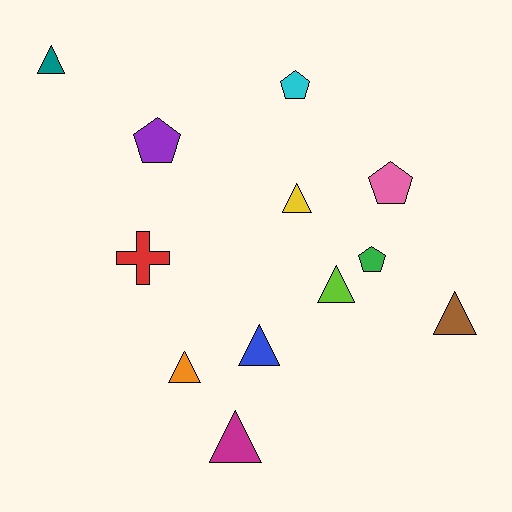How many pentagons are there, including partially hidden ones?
There are 4 pentagons.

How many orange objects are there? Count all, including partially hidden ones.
There is 1 orange object.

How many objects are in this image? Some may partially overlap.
There are 12 objects.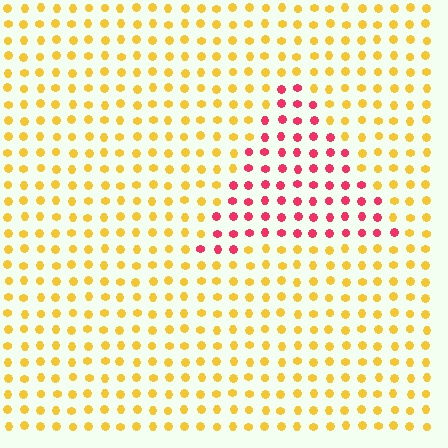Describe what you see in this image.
The image is filled with small yellow elements in a uniform arrangement. A triangle-shaped region is visible where the elements are tinted to a slightly different hue, forming a subtle color boundary.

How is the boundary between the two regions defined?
The boundary is defined purely by a slight shift in hue (about 61 degrees). Spacing, size, and orientation are identical on both sides.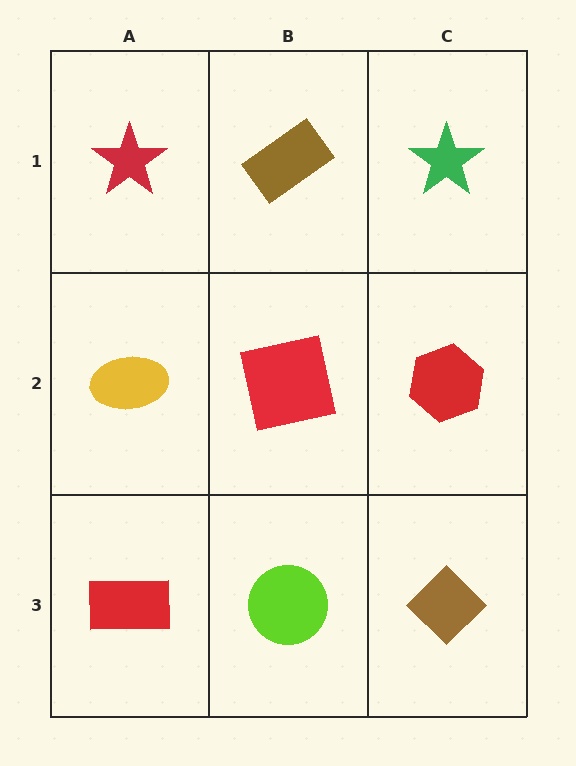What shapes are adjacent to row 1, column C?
A red hexagon (row 2, column C), a brown rectangle (row 1, column B).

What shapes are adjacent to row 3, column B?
A red square (row 2, column B), a red rectangle (row 3, column A), a brown diamond (row 3, column C).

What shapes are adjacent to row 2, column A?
A red star (row 1, column A), a red rectangle (row 3, column A), a red square (row 2, column B).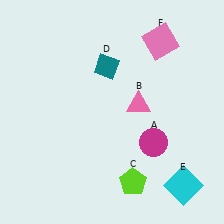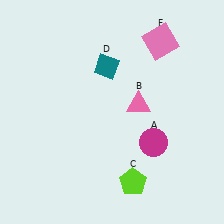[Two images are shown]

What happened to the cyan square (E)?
The cyan square (E) was removed in Image 2. It was in the bottom-right area of Image 1.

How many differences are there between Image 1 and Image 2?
There is 1 difference between the two images.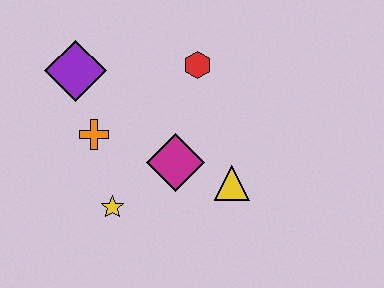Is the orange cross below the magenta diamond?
No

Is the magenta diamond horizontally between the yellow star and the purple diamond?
No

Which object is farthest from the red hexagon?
The yellow star is farthest from the red hexagon.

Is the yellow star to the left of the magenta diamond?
Yes